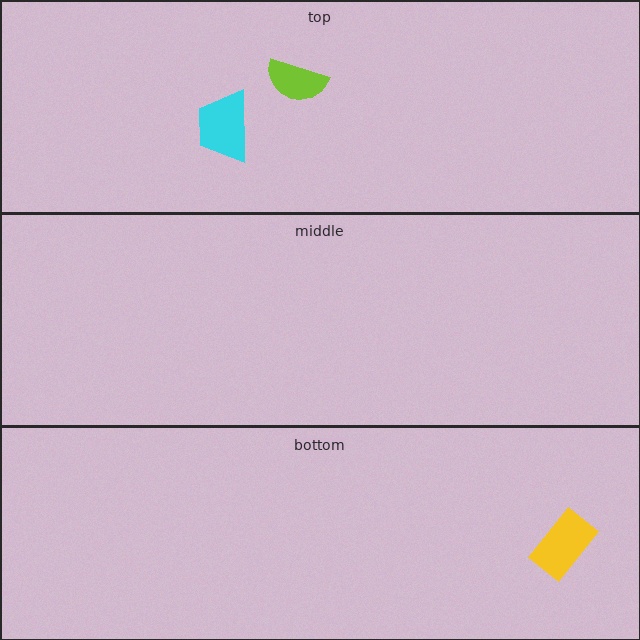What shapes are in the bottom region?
The yellow rectangle.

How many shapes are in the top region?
2.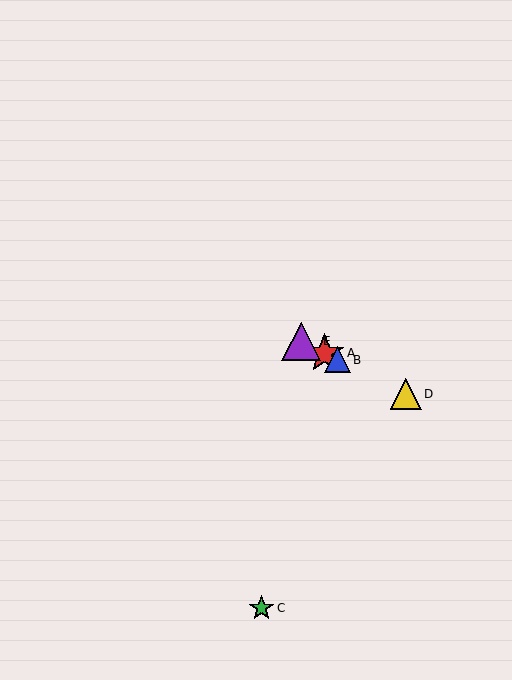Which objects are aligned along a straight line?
Objects A, B, D, E are aligned along a straight line.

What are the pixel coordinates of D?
Object D is at (406, 394).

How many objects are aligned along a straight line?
4 objects (A, B, D, E) are aligned along a straight line.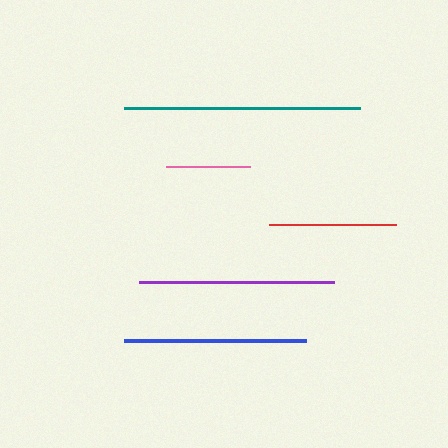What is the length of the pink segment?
The pink segment is approximately 84 pixels long.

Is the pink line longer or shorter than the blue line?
The blue line is longer than the pink line.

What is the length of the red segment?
The red segment is approximately 127 pixels long.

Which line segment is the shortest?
The pink line is the shortest at approximately 84 pixels.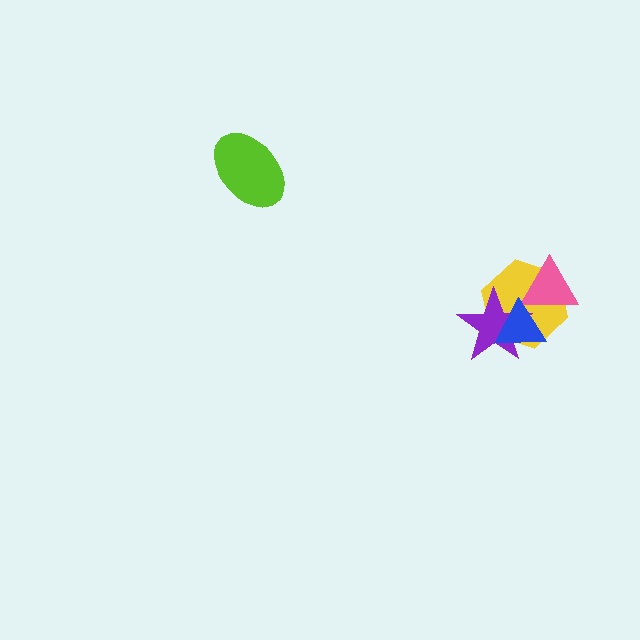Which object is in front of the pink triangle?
The blue triangle is in front of the pink triangle.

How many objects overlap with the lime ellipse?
0 objects overlap with the lime ellipse.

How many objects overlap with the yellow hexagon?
3 objects overlap with the yellow hexagon.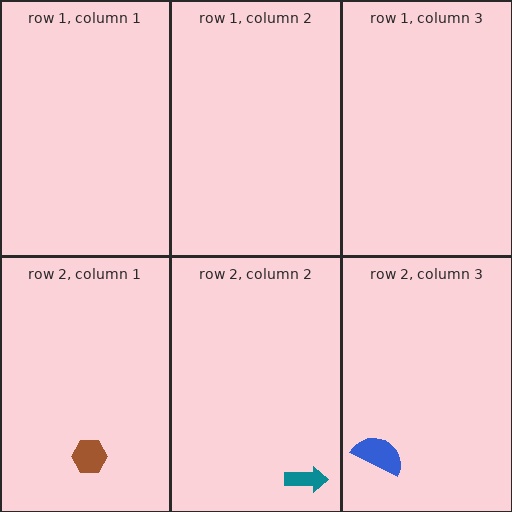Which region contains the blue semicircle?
The row 2, column 3 region.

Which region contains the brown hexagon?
The row 2, column 1 region.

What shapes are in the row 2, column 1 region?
The brown hexagon.